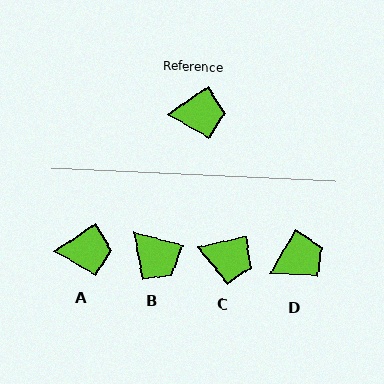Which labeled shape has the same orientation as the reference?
A.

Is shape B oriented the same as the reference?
No, it is off by about 50 degrees.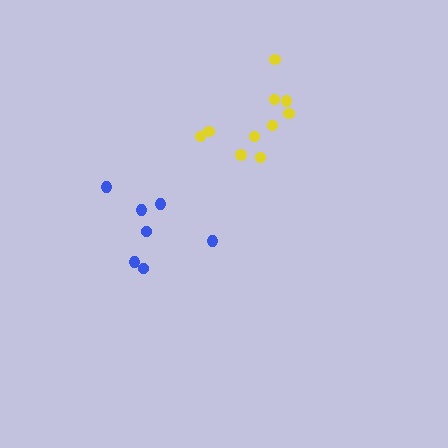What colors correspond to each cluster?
The clusters are colored: yellow, blue.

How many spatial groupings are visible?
There are 2 spatial groupings.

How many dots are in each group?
Group 1: 10 dots, Group 2: 7 dots (17 total).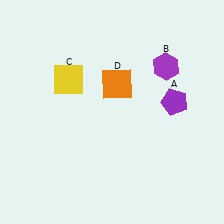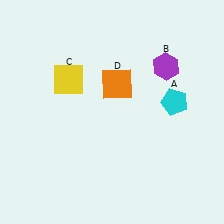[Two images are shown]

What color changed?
The pentagon (A) changed from purple in Image 1 to cyan in Image 2.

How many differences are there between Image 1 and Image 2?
There is 1 difference between the two images.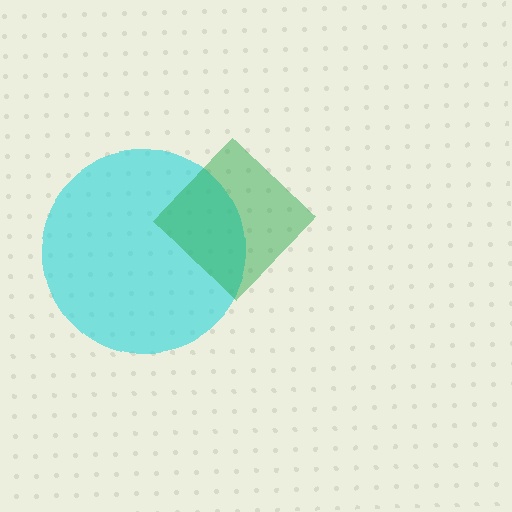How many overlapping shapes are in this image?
There are 2 overlapping shapes in the image.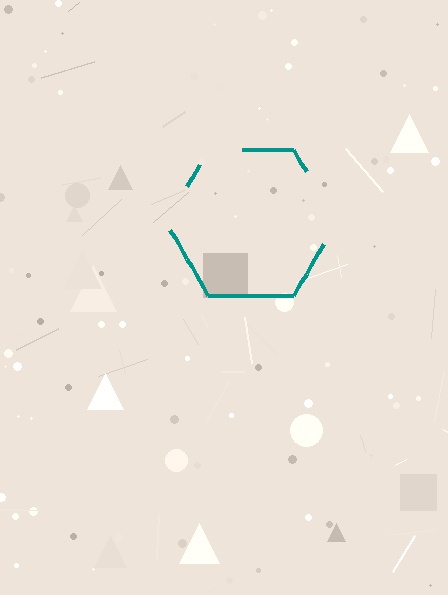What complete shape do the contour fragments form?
The contour fragments form a hexagon.